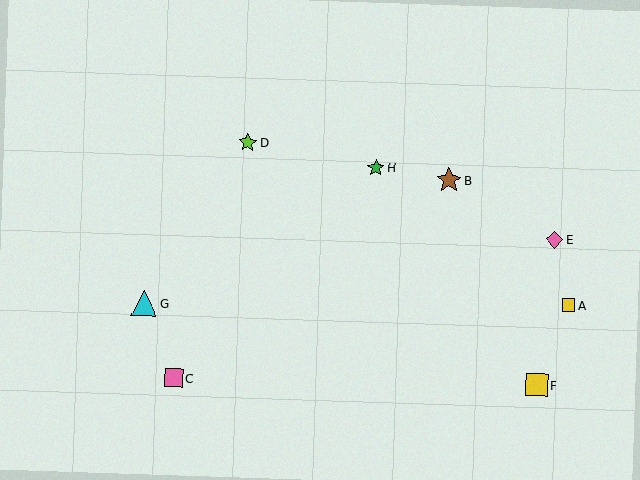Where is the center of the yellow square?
The center of the yellow square is at (537, 385).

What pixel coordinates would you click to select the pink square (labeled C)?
Click at (174, 378) to select the pink square C.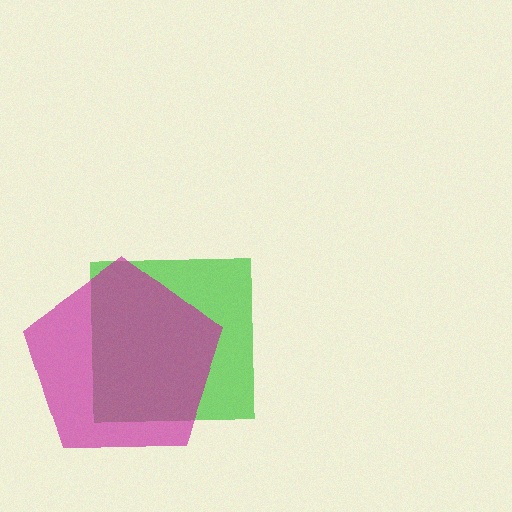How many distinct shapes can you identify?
There are 2 distinct shapes: a green square, a magenta pentagon.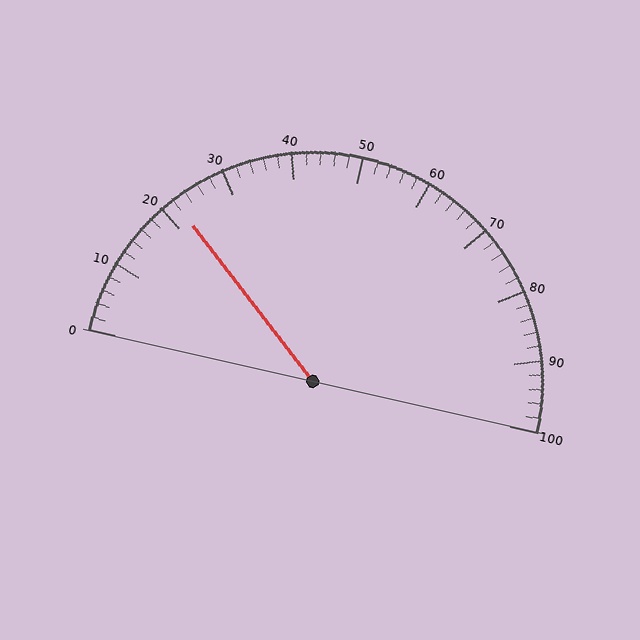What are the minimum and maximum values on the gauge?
The gauge ranges from 0 to 100.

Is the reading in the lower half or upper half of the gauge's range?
The reading is in the lower half of the range (0 to 100).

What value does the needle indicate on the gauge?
The needle indicates approximately 22.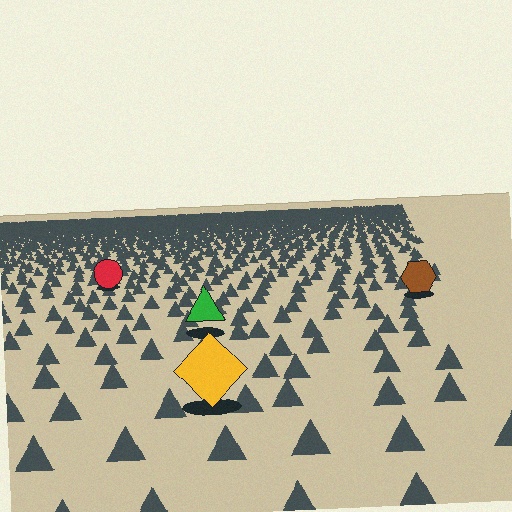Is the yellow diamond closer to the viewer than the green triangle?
Yes. The yellow diamond is closer — you can tell from the texture gradient: the ground texture is coarser near it.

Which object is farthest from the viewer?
The red circle is farthest from the viewer. It appears smaller and the ground texture around it is denser.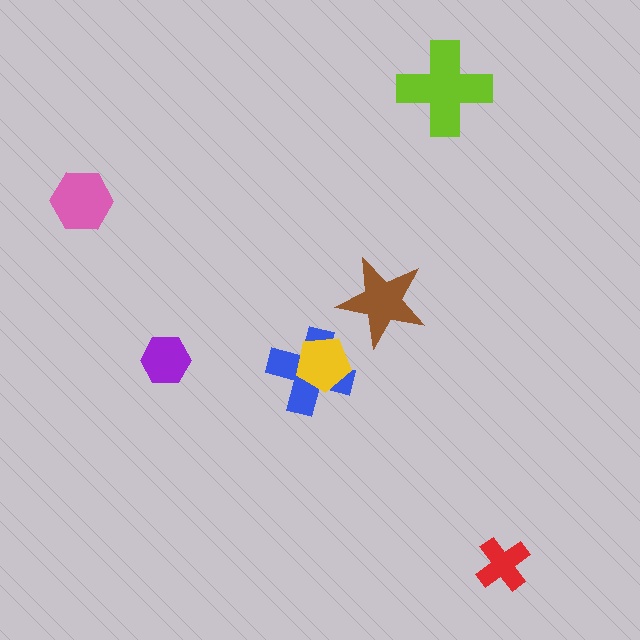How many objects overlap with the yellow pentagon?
1 object overlaps with the yellow pentagon.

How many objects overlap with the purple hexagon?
0 objects overlap with the purple hexagon.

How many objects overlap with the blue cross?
1 object overlaps with the blue cross.